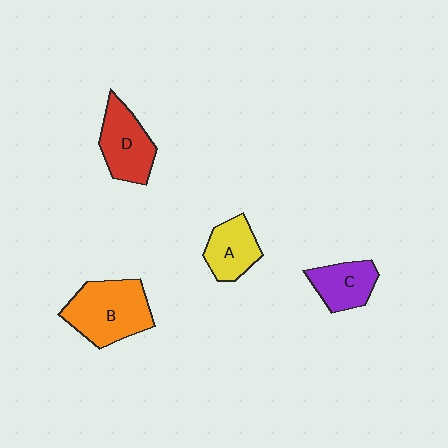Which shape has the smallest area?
Shape A (yellow).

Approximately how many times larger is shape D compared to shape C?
Approximately 1.3 times.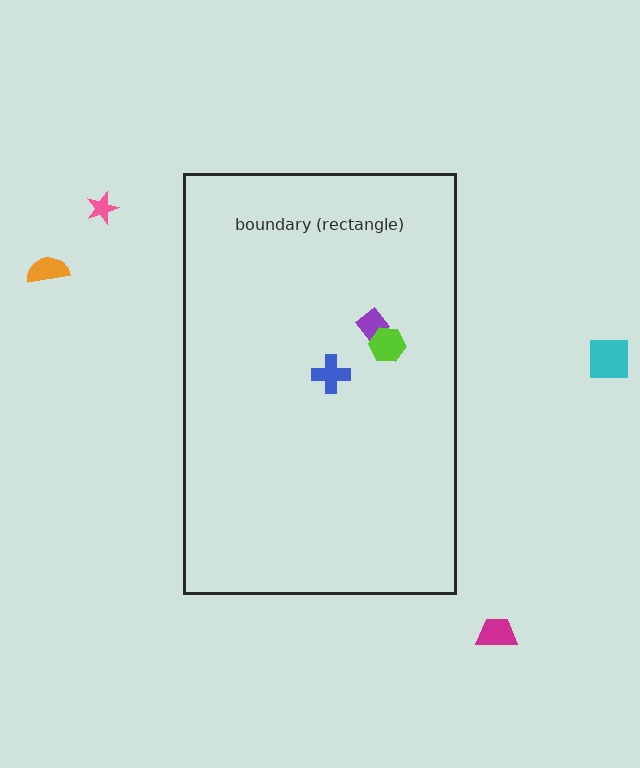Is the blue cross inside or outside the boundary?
Inside.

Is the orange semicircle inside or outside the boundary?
Outside.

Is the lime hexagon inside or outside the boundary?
Inside.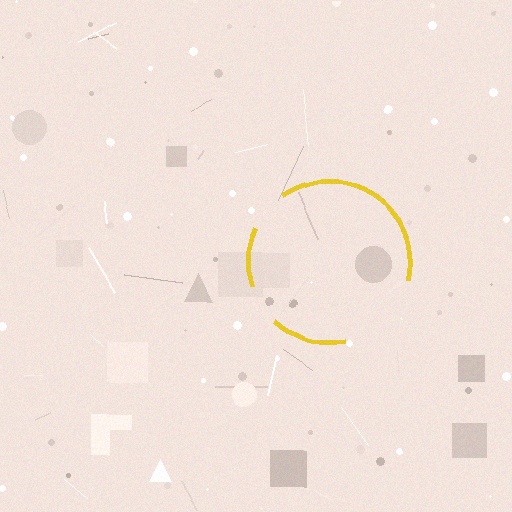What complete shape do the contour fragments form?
The contour fragments form a circle.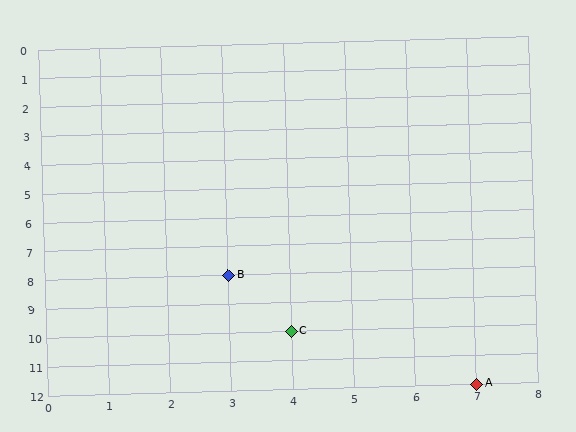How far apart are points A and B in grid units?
Points A and B are 4 columns and 4 rows apart (about 5.7 grid units diagonally).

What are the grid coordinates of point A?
Point A is at grid coordinates (7, 12).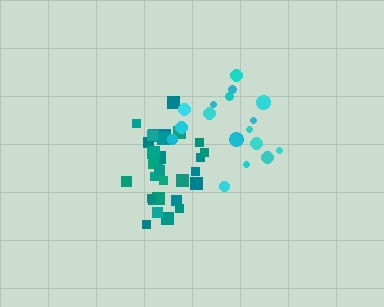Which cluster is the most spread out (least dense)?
Cyan.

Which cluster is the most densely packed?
Teal.